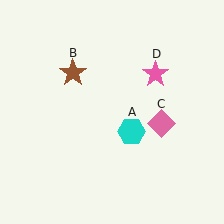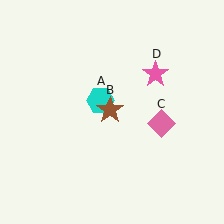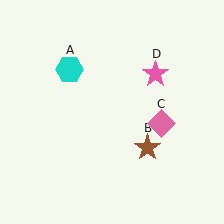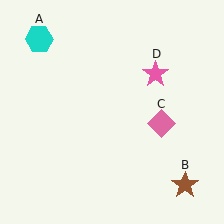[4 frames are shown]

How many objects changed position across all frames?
2 objects changed position: cyan hexagon (object A), brown star (object B).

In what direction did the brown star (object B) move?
The brown star (object B) moved down and to the right.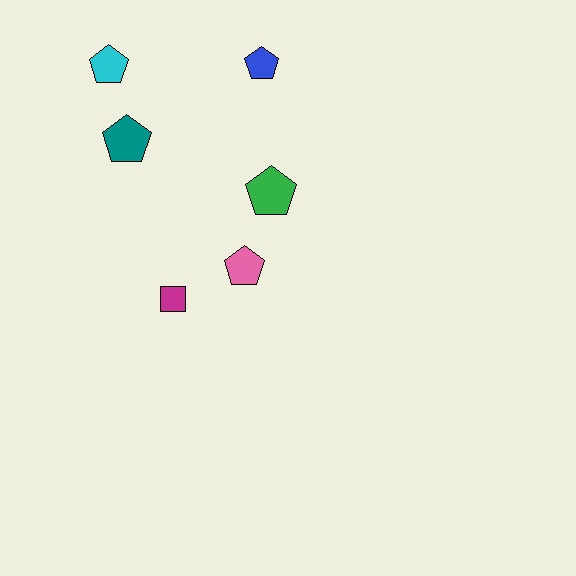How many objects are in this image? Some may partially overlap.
There are 6 objects.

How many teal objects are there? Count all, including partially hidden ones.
There is 1 teal object.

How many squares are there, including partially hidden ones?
There is 1 square.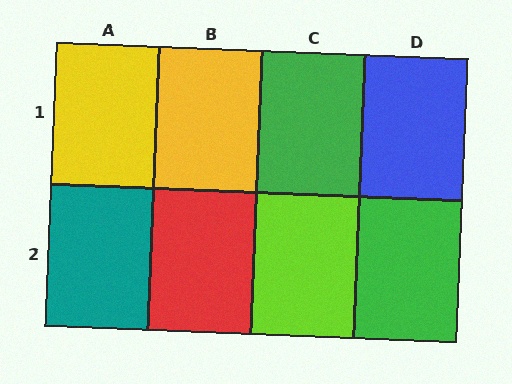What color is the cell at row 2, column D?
Green.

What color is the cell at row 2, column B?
Red.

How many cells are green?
2 cells are green.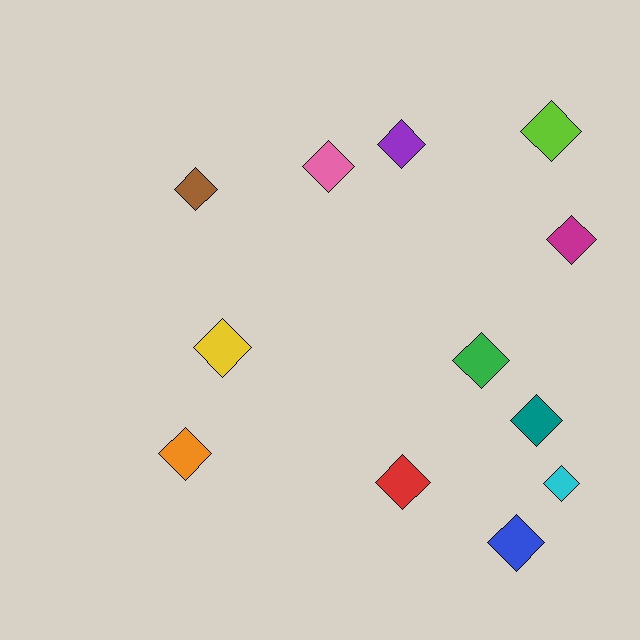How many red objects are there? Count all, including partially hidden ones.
There is 1 red object.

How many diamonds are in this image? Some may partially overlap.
There are 12 diamonds.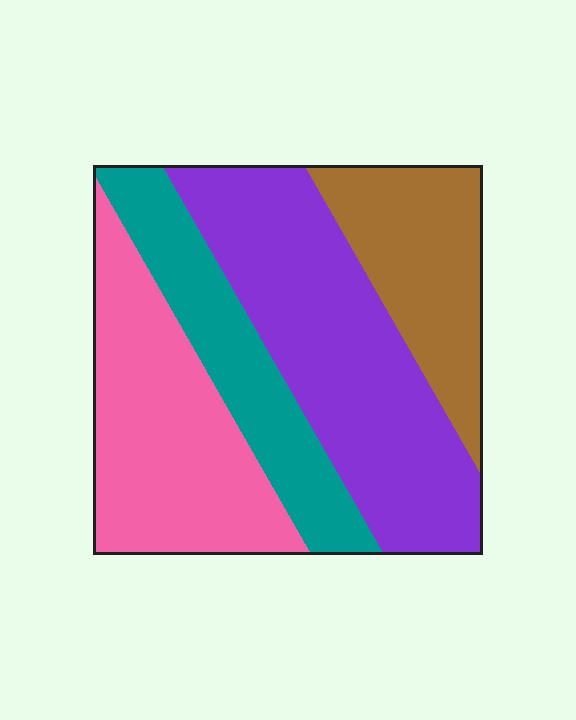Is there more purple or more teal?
Purple.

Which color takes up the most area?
Purple, at roughly 35%.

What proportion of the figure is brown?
Brown covers roughly 20% of the figure.